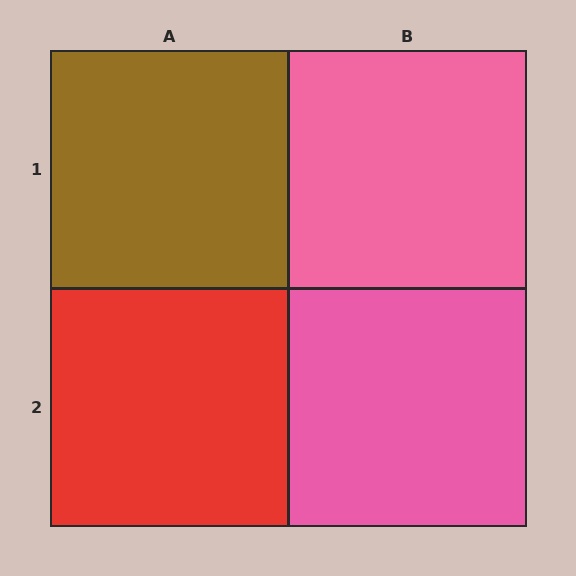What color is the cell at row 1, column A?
Brown.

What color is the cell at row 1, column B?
Pink.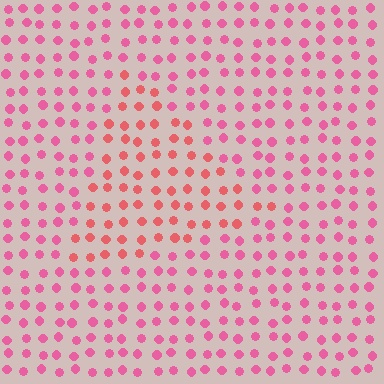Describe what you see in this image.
The image is filled with small pink elements in a uniform arrangement. A triangle-shaped region is visible where the elements are tinted to a slightly different hue, forming a subtle color boundary.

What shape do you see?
I see a triangle.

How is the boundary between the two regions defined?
The boundary is defined purely by a slight shift in hue (about 25 degrees). Spacing, size, and orientation are identical on both sides.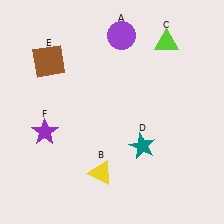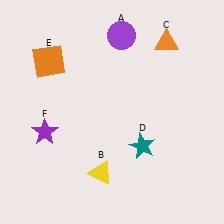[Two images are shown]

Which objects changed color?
C changed from lime to orange. E changed from brown to orange.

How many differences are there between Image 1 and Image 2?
There are 2 differences between the two images.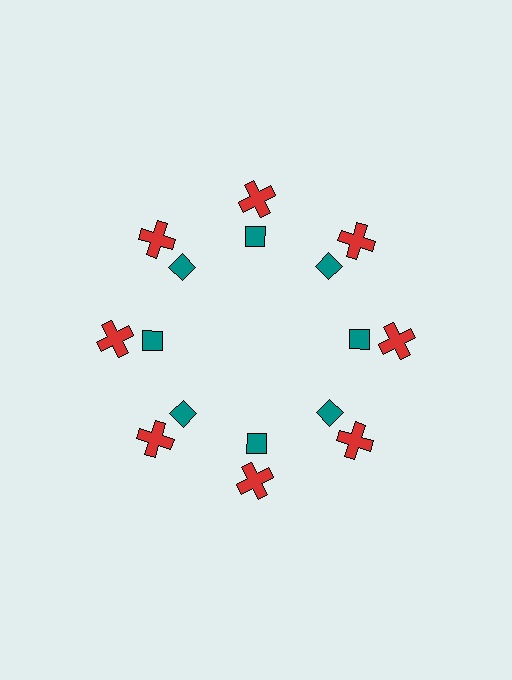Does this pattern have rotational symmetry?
Yes, this pattern has 8-fold rotational symmetry. It looks the same after rotating 45 degrees around the center.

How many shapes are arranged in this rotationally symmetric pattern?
There are 16 shapes, arranged in 8 groups of 2.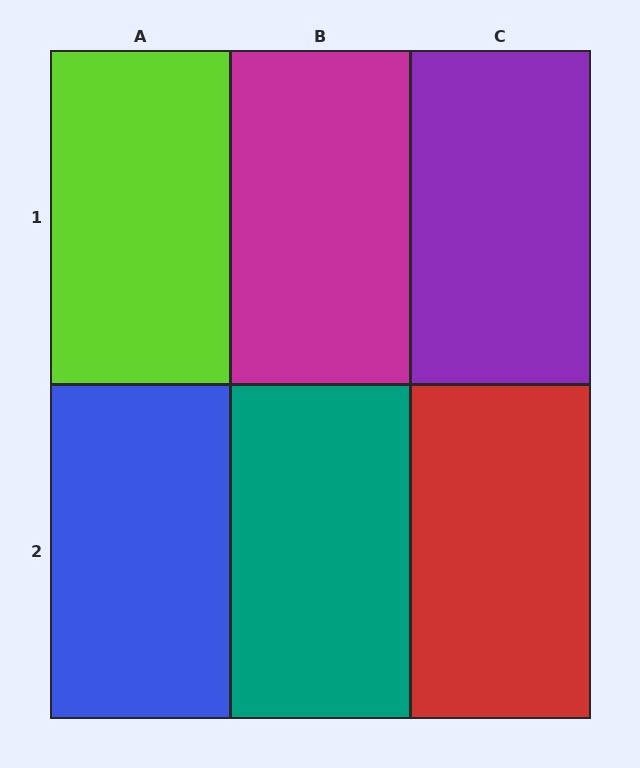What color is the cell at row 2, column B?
Teal.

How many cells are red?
1 cell is red.